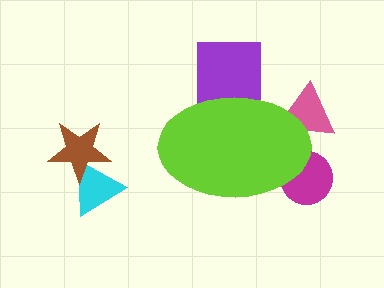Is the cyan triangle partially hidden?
No, the cyan triangle is fully visible.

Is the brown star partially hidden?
No, the brown star is fully visible.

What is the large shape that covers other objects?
A lime ellipse.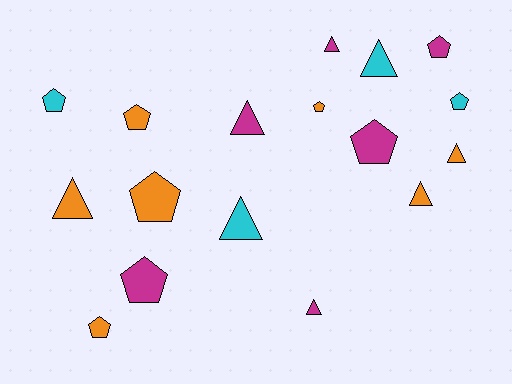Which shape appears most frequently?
Pentagon, with 9 objects.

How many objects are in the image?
There are 17 objects.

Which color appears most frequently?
Orange, with 7 objects.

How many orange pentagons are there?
There are 4 orange pentagons.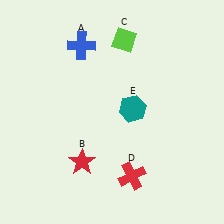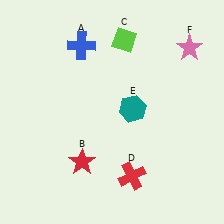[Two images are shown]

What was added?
A pink star (F) was added in Image 2.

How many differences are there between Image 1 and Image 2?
There is 1 difference between the two images.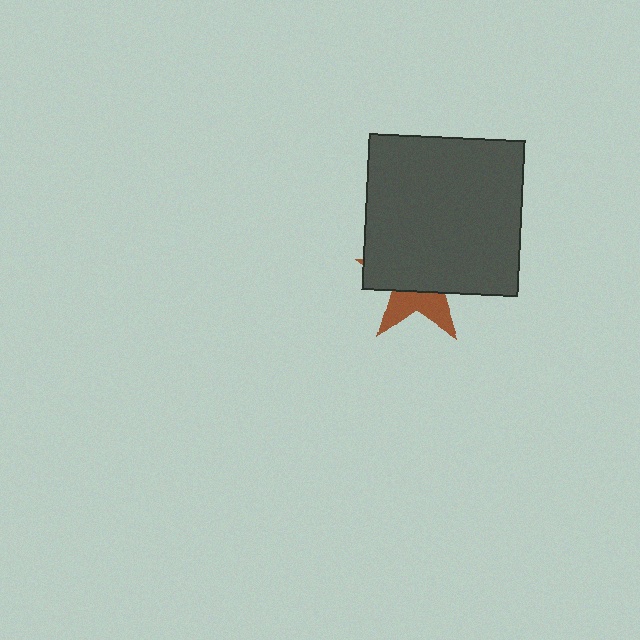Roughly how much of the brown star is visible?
A small part of it is visible (roughly 36%).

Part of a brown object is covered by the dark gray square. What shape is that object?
It is a star.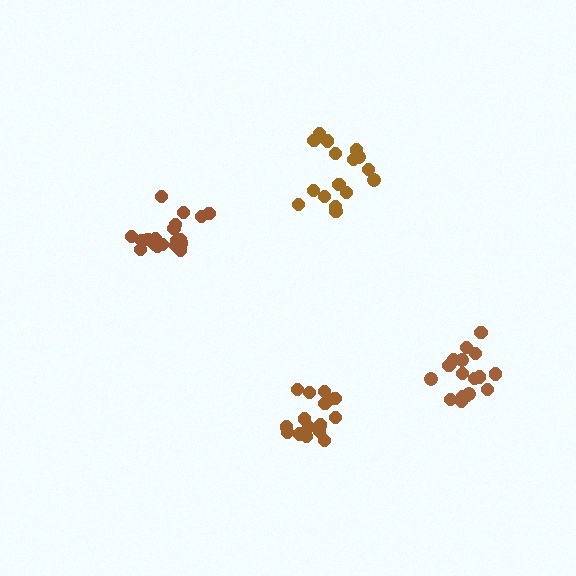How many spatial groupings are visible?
There are 4 spatial groupings.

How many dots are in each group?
Group 1: 15 dots, Group 2: 18 dots, Group 3: 19 dots, Group 4: 17 dots (69 total).